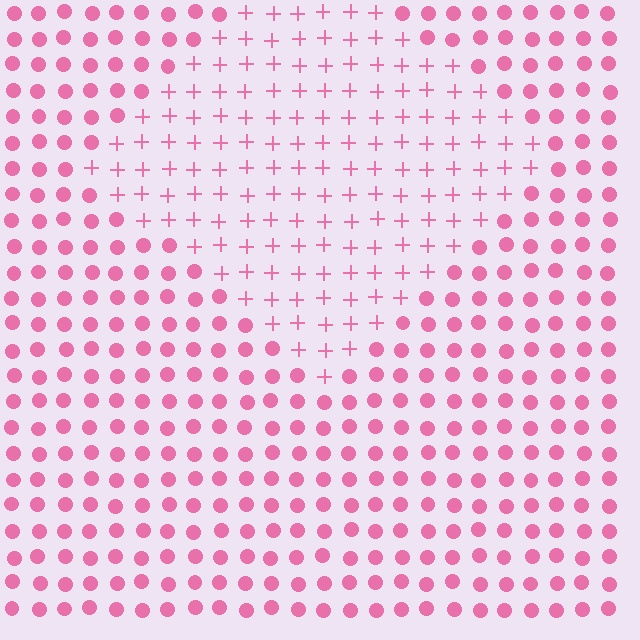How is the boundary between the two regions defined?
The boundary is defined by a change in element shape: plus signs inside vs. circles outside. All elements share the same color and spacing.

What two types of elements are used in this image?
The image uses plus signs inside the diamond region and circles outside it.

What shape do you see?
I see a diamond.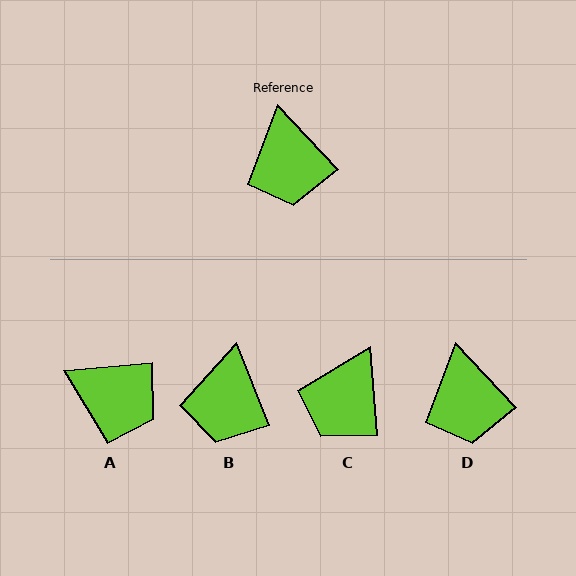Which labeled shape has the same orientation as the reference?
D.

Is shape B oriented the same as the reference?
No, it is off by about 22 degrees.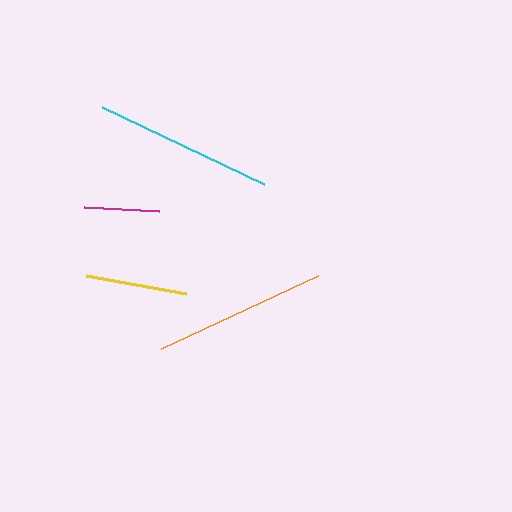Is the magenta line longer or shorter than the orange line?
The orange line is longer than the magenta line.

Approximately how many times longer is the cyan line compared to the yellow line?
The cyan line is approximately 1.8 times the length of the yellow line.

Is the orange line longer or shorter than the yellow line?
The orange line is longer than the yellow line.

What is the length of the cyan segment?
The cyan segment is approximately 180 pixels long.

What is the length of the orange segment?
The orange segment is approximately 173 pixels long.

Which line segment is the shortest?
The magenta line is the shortest at approximately 76 pixels.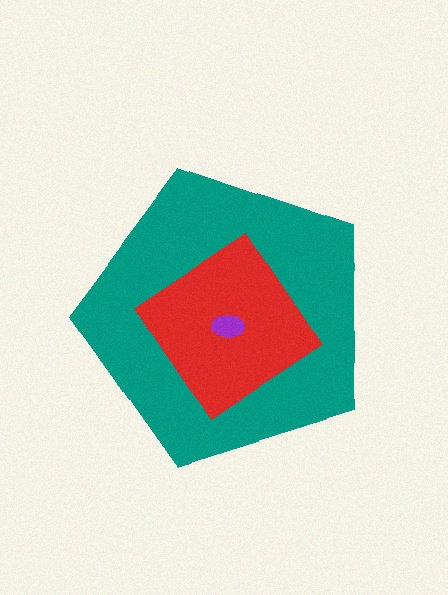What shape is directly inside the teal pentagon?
The red diamond.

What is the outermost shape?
The teal pentagon.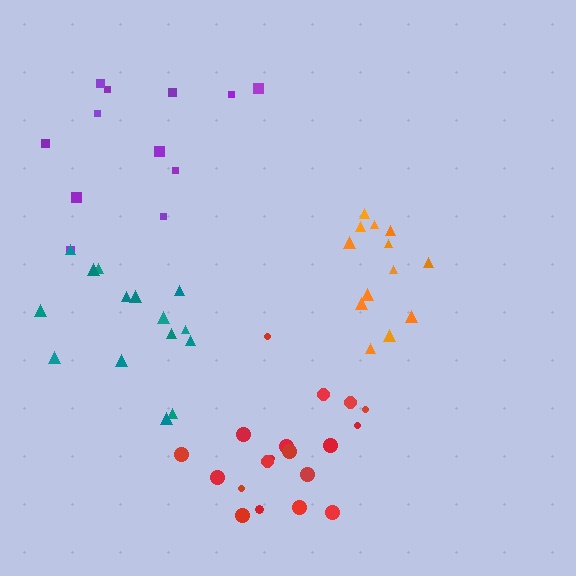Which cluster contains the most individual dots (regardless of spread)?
Red (19).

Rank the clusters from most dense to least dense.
teal, orange, red, purple.